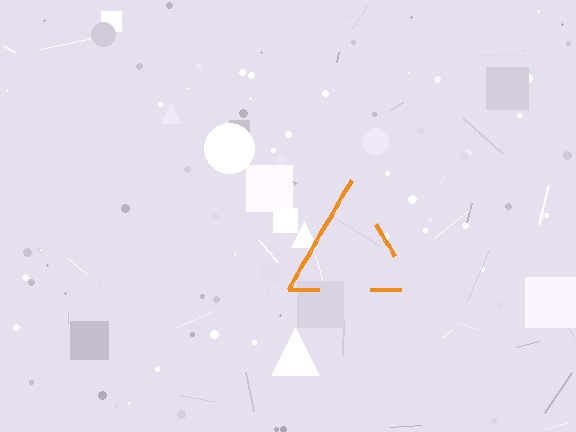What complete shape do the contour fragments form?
The contour fragments form a triangle.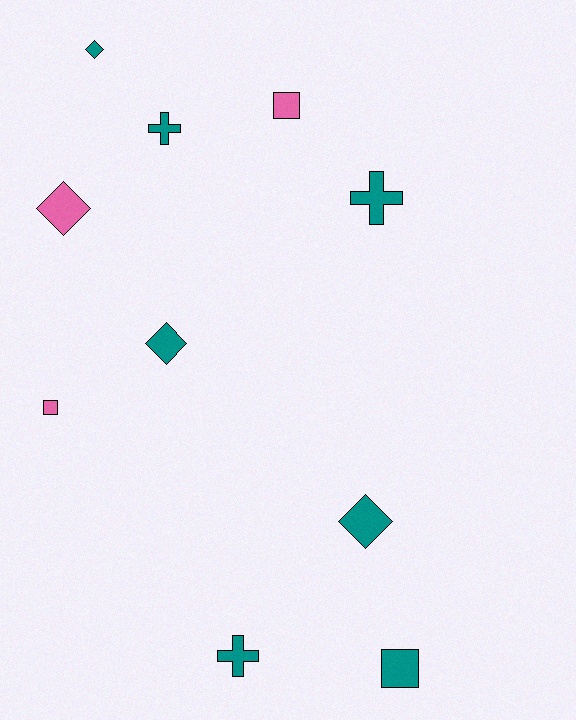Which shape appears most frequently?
Diamond, with 4 objects.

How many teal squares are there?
There is 1 teal square.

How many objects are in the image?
There are 10 objects.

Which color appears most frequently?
Teal, with 7 objects.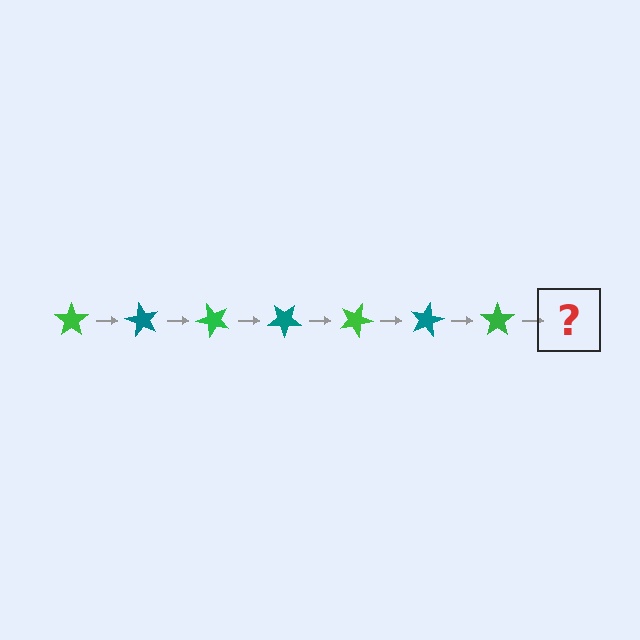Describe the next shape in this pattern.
It should be a teal star, rotated 420 degrees from the start.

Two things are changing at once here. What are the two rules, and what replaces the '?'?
The two rules are that it rotates 60 degrees each step and the color cycles through green and teal. The '?' should be a teal star, rotated 420 degrees from the start.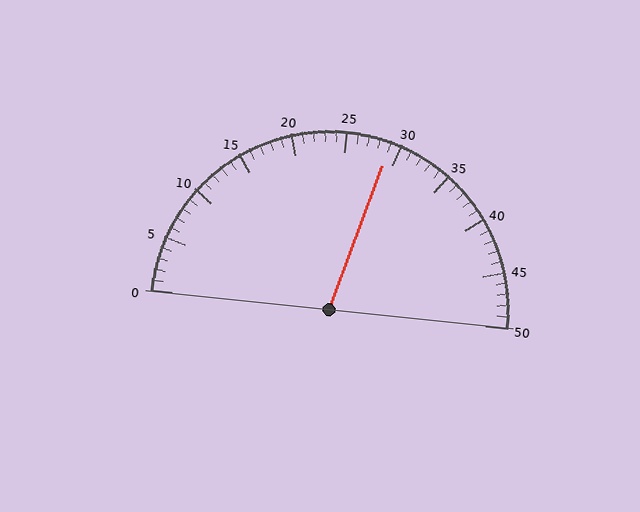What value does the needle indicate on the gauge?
The needle indicates approximately 29.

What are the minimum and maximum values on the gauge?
The gauge ranges from 0 to 50.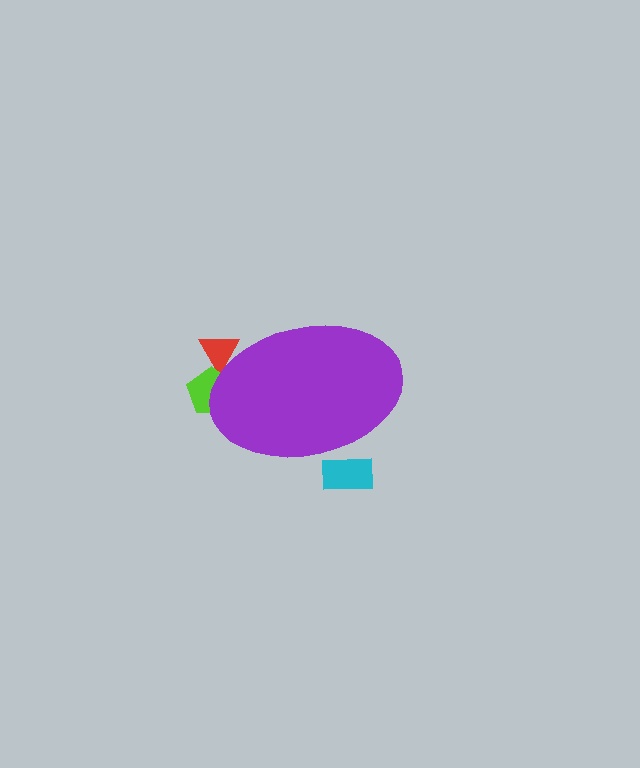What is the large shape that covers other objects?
A purple ellipse.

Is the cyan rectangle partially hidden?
Yes, the cyan rectangle is partially hidden behind the purple ellipse.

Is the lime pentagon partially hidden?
Yes, the lime pentagon is partially hidden behind the purple ellipse.